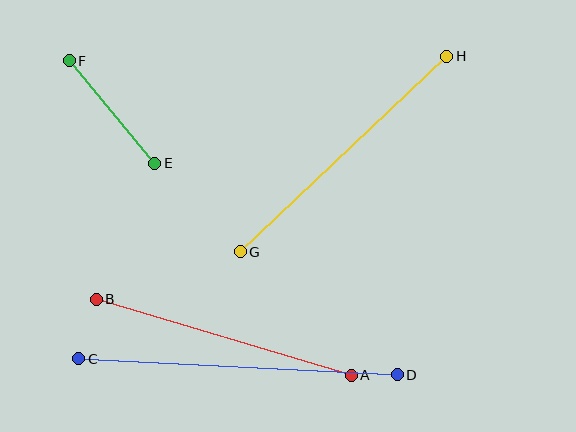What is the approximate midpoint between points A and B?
The midpoint is at approximately (224, 337) pixels.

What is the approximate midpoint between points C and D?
The midpoint is at approximately (238, 367) pixels.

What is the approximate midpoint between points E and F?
The midpoint is at approximately (112, 112) pixels.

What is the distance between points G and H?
The distance is approximately 284 pixels.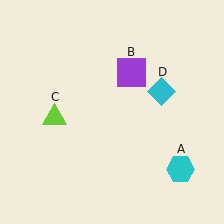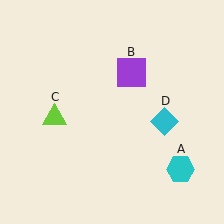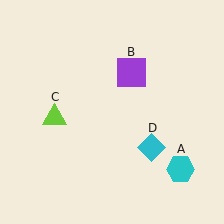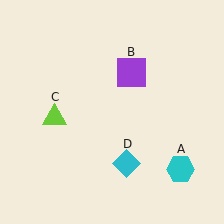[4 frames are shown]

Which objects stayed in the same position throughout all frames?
Cyan hexagon (object A) and purple square (object B) and lime triangle (object C) remained stationary.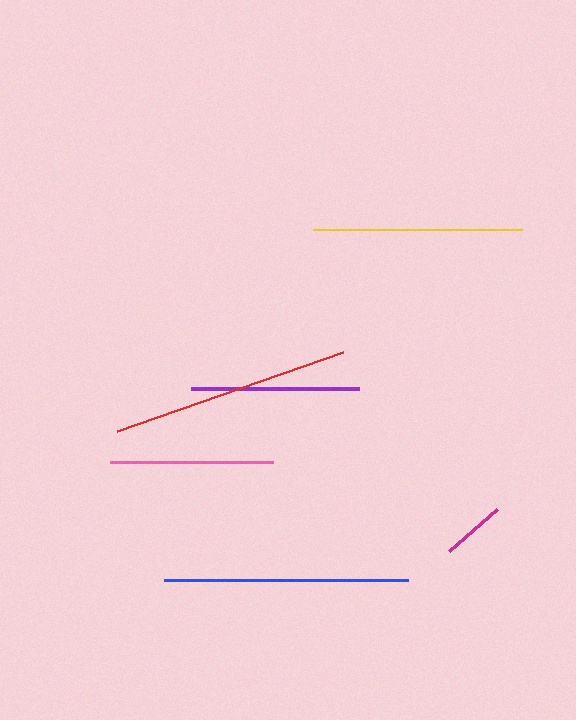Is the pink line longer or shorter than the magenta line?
The pink line is longer than the magenta line.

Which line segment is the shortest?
The magenta line is the shortest at approximately 63 pixels.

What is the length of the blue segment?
The blue segment is approximately 243 pixels long.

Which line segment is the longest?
The blue line is the longest at approximately 243 pixels.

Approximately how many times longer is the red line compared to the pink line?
The red line is approximately 1.5 times the length of the pink line.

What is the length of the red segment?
The red segment is approximately 240 pixels long.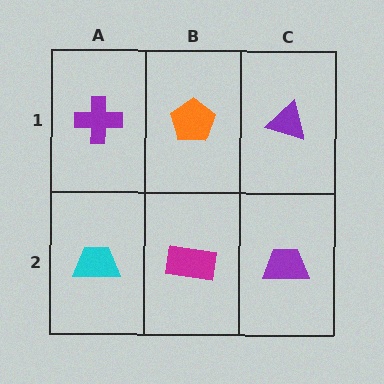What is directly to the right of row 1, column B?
A purple triangle.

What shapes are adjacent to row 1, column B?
A magenta rectangle (row 2, column B), a purple cross (row 1, column A), a purple triangle (row 1, column C).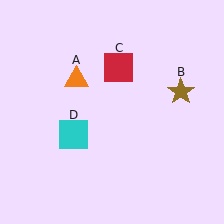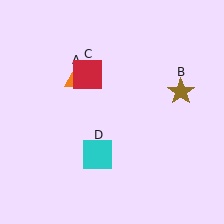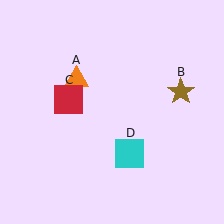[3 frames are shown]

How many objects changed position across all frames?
2 objects changed position: red square (object C), cyan square (object D).